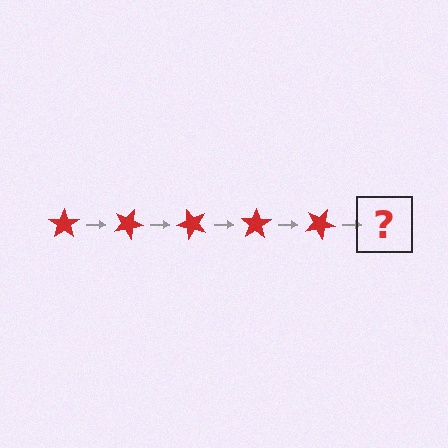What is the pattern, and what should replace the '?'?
The pattern is that the star rotates 25 degrees each step. The '?' should be a red star rotated 125 degrees.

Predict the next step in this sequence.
The next step is a red star rotated 125 degrees.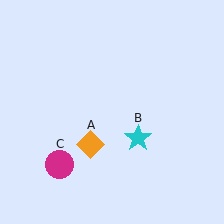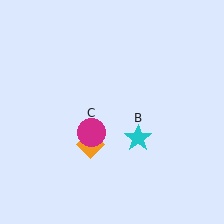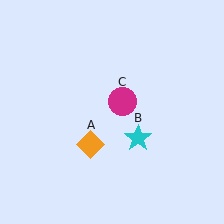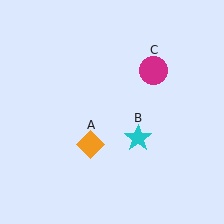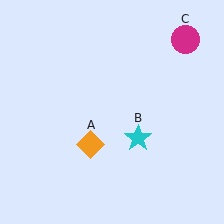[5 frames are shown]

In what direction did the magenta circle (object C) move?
The magenta circle (object C) moved up and to the right.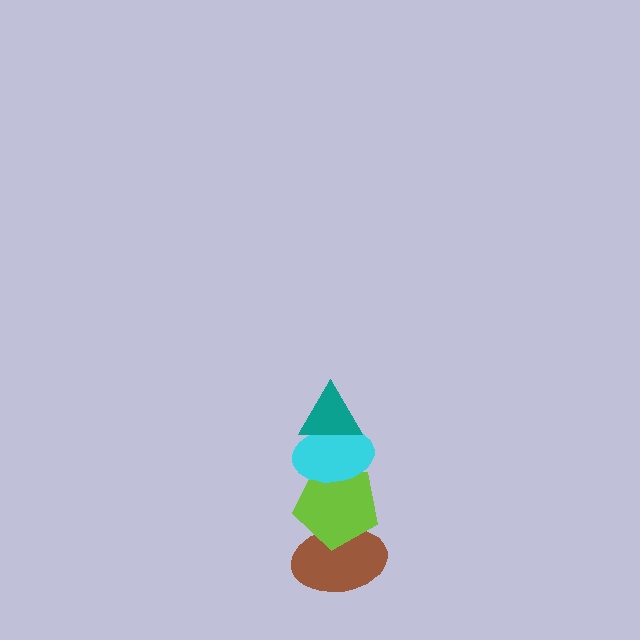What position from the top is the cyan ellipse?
The cyan ellipse is 2nd from the top.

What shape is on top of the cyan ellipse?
The teal triangle is on top of the cyan ellipse.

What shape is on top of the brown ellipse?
The lime pentagon is on top of the brown ellipse.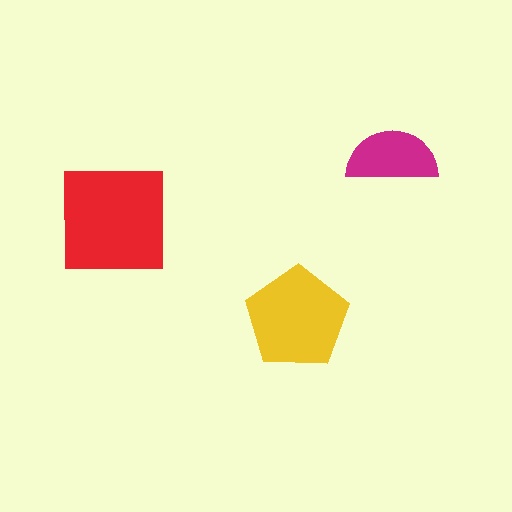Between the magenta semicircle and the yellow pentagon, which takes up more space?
The yellow pentagon.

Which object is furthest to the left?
The red square is leftmost.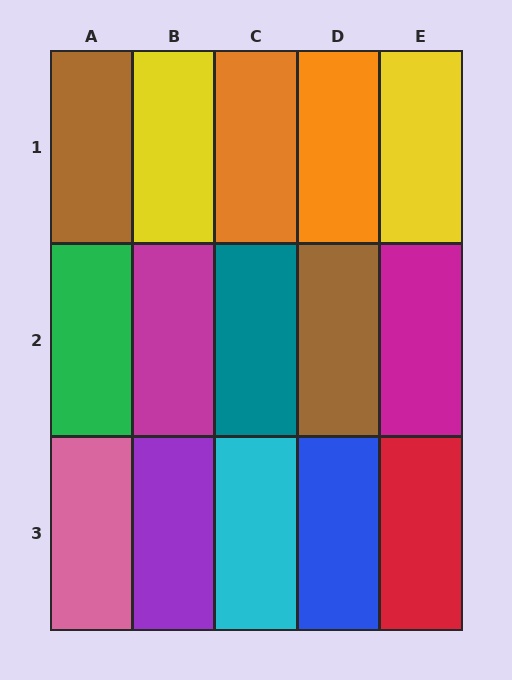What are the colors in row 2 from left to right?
Green, magenta, teal, brown, magenta.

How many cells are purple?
1 cell is purple.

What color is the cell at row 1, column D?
Orange.